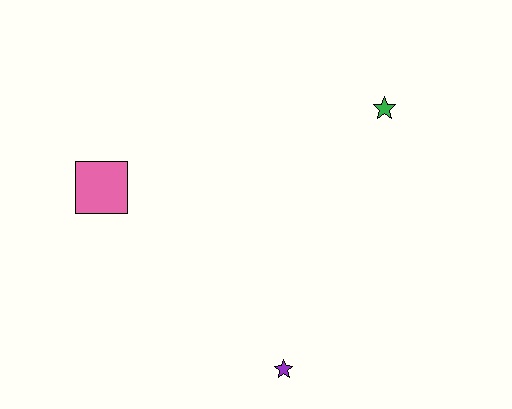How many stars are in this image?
There are 2 stars.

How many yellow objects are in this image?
There are no yellow objects.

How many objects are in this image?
There are 3 objects.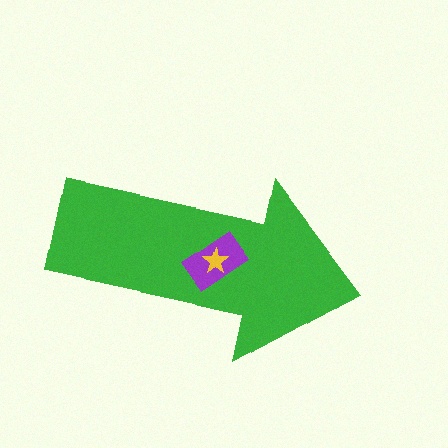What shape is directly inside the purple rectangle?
The yellow star.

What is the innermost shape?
The yellow star.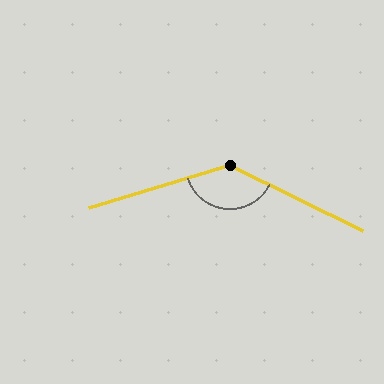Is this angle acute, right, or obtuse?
It is obtuse.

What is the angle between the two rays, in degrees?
Approximately 137 degrees.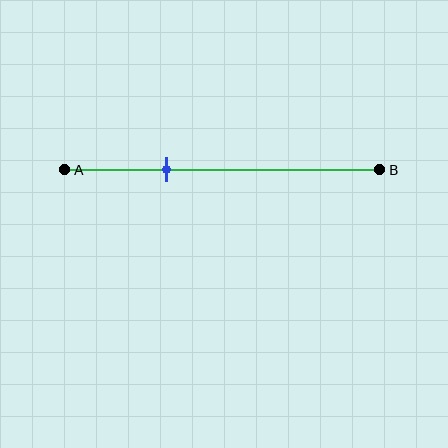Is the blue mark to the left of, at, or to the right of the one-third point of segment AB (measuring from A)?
The blue mark is approximately at the one-third point of segment AB.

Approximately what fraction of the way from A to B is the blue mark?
The blue mark is approximately 30% of the way from A to B.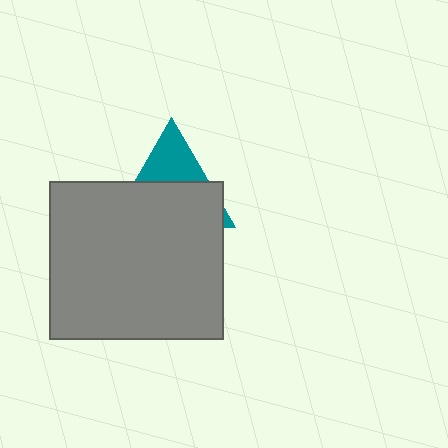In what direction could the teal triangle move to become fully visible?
The teal triangle could move up. That would shift it out from behind the gray rectangle entirely.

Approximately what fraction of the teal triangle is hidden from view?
Roughly 64% of the teal triangle is hidden behind the gray rectangle.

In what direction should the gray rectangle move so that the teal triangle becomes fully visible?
The gray rectangle should move down. That is the shortest direction to clear the overlap and leave the teal triangle fully visible.